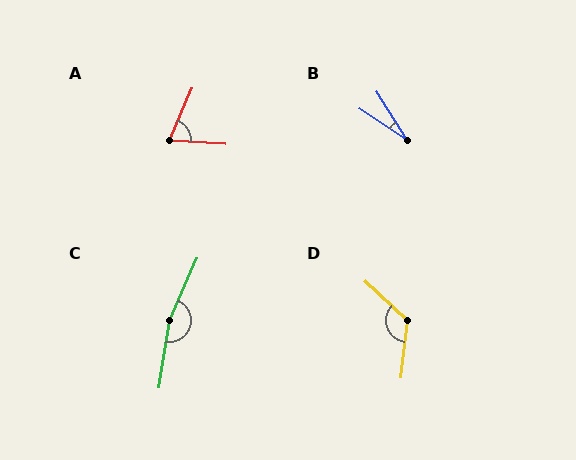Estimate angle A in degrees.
Approximately 71 degrees.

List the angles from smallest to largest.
B (24°), A (71°), D (127°), C (166°).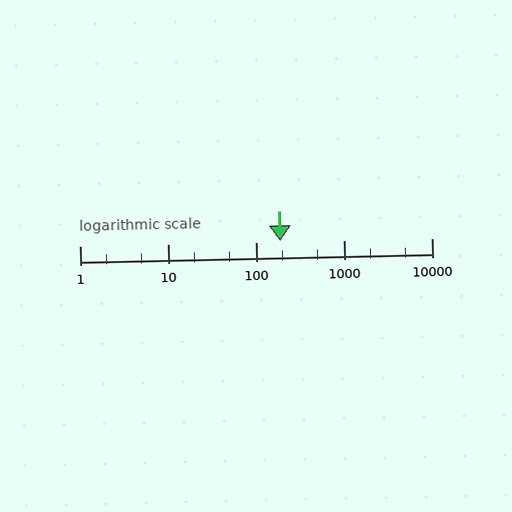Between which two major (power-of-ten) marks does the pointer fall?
The pointer is between 100 and 1000.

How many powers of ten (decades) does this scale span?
The scale spans 4 decades, from 1 to 10000.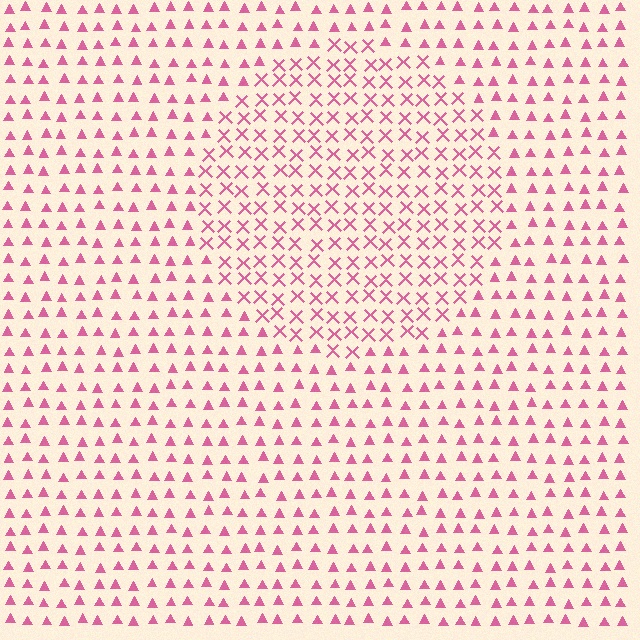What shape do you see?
I see a circle.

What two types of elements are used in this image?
The image uses X marks inside the circle region and triangles outside it.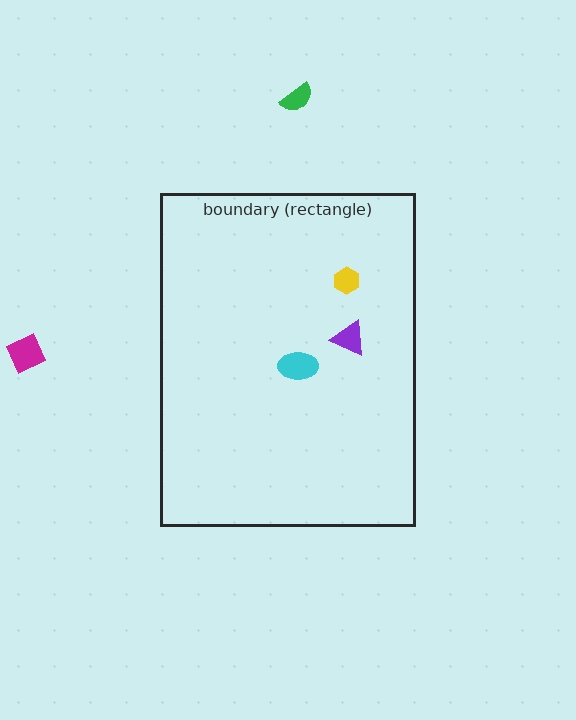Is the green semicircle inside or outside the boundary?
Outside.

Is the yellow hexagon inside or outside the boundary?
Inside.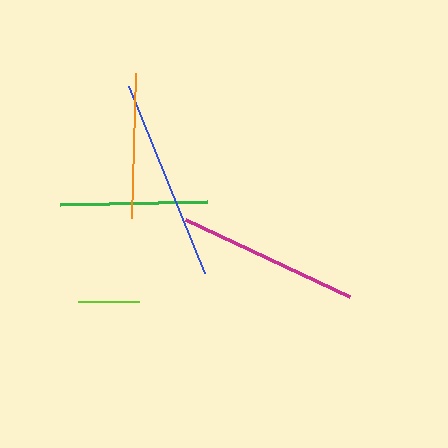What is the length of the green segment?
The green segment is approximately 147 pixels long.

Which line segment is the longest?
The blue line is the longest at approximately 202 pixels.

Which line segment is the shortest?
The lime line is the shortest at approximately 62 pixels.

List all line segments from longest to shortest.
From longest to shortest: blue, magenta, green, orange, lime.